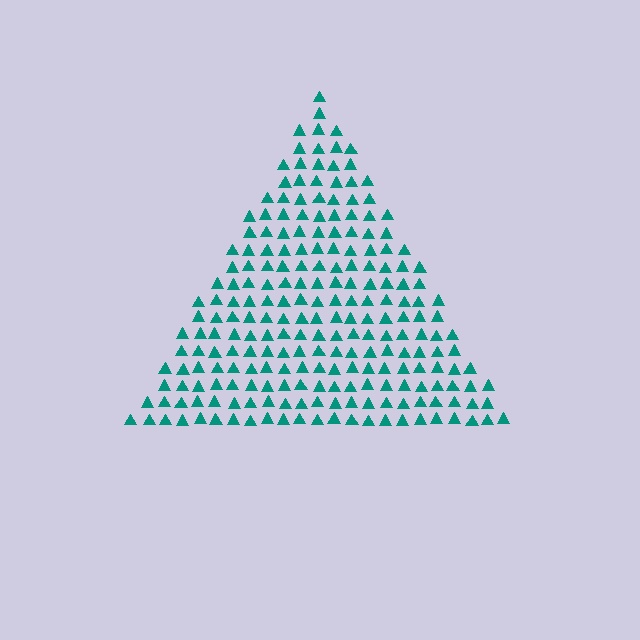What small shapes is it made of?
It is made of small triangles.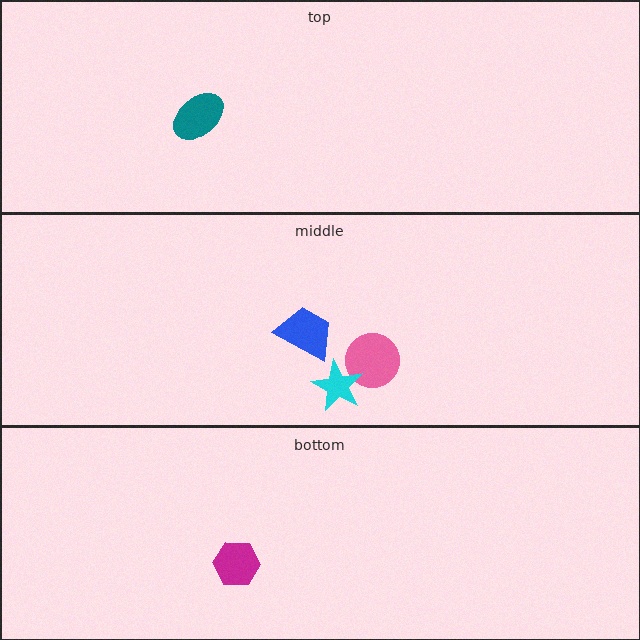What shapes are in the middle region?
The pink circle, the cyan star, the blue trapezoid.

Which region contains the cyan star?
The middle region.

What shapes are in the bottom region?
The magenta hexagon.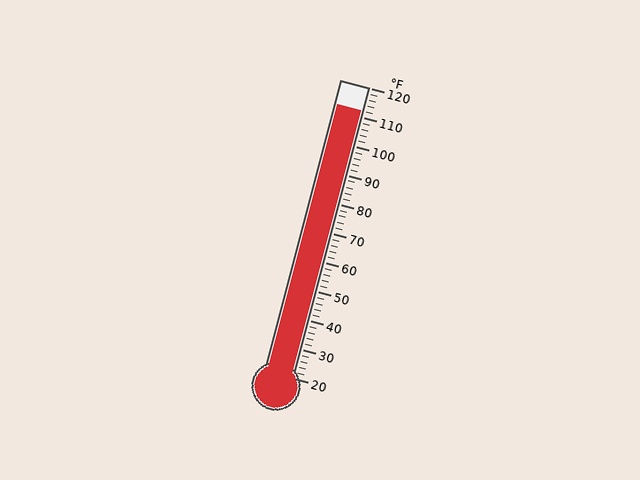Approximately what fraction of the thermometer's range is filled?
The thermometer is filled to approximately 90% of its range.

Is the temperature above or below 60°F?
The temperature is above 60°F.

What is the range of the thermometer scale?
The thermometer scale ranges from 20°F to 120°F.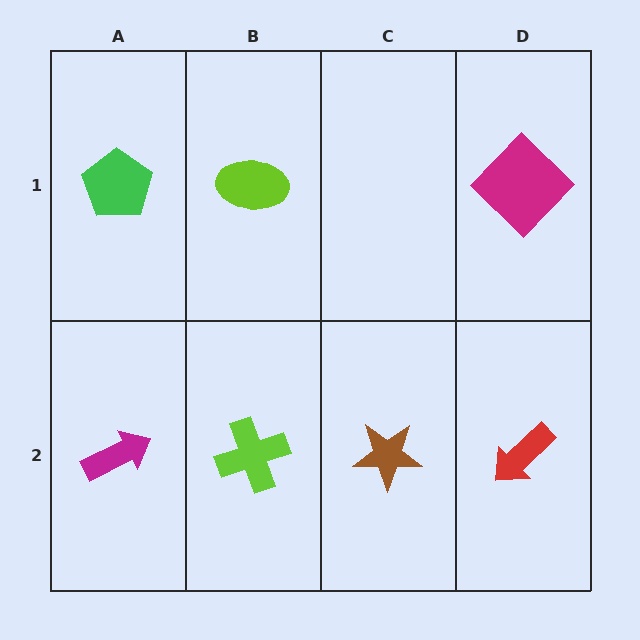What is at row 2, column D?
A red arrow.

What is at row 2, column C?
A brown star.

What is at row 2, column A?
A magenta arrow.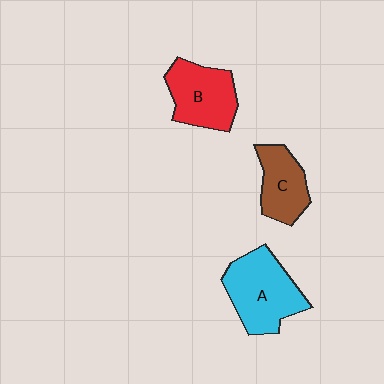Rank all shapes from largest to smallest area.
From largest to smallest: A (cyan), B (red), C (brown).